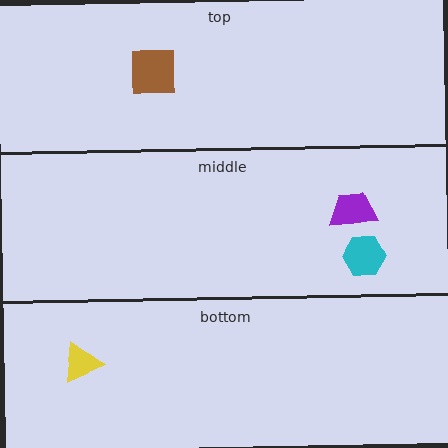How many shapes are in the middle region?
2.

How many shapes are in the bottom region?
1.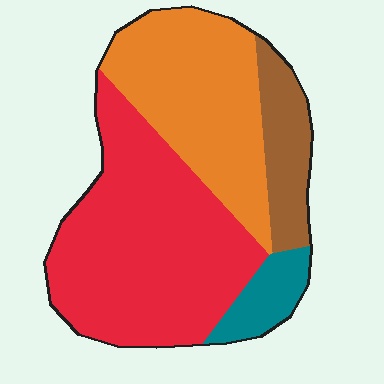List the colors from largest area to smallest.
From largest to smallest: red, orange, brown, teal.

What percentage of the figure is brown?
Brown takes up about one eighth (1/8) of the figure.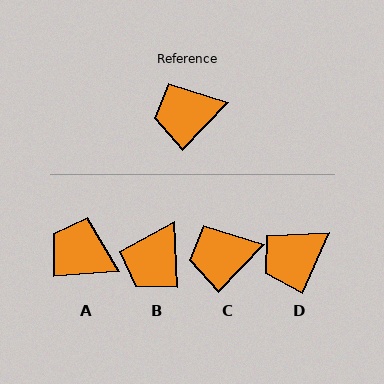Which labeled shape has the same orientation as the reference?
C.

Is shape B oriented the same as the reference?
No, it is off by about 47 degrees.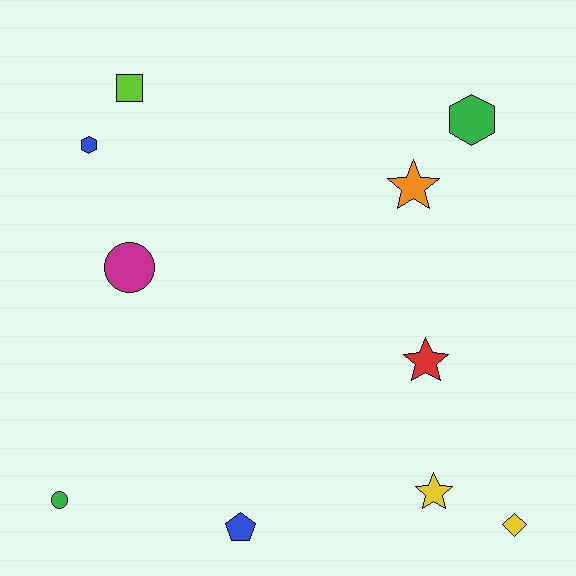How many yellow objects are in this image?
There are 2 yellow objects.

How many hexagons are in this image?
There are 2 hexagons.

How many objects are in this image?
There are 10 objects.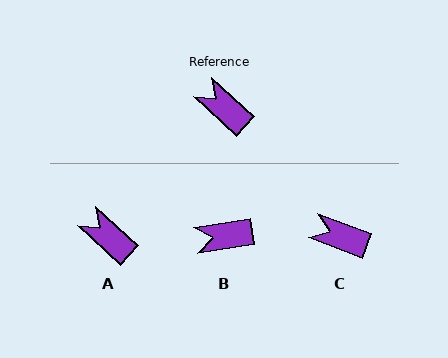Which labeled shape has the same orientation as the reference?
A.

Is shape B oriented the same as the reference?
No, it is off by about 51 degrees.